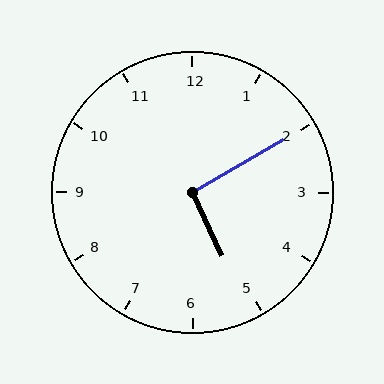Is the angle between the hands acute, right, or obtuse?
It is right.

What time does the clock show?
5:10.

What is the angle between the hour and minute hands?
Approximately 95 degrees.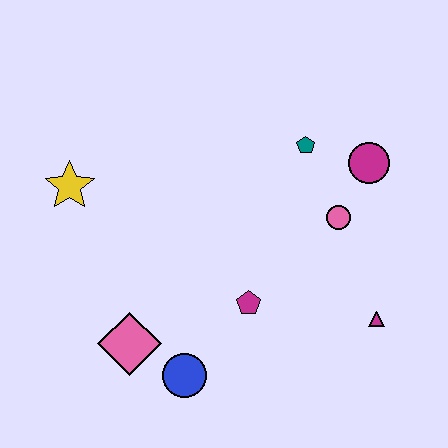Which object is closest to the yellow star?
The pink diamond is closest to the yellow star.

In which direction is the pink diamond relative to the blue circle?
The pink diamond is to the left of the blue circle.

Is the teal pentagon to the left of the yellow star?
No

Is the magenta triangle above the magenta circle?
No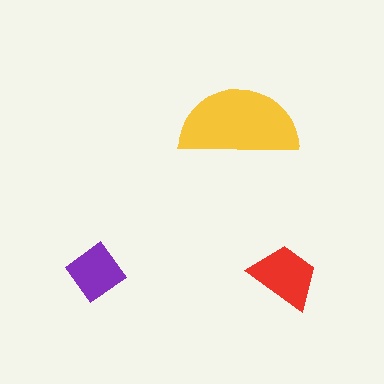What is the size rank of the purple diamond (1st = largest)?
3rd.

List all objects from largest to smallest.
The yellow semicircle, the red trapezoid, the purple diamond.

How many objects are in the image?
There are 3 objects in the image.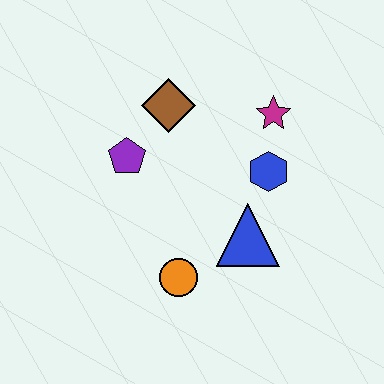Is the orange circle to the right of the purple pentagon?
Yes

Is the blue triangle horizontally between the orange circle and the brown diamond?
No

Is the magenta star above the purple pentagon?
Yes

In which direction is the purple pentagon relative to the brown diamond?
The purple pentagon is below the brown diamond.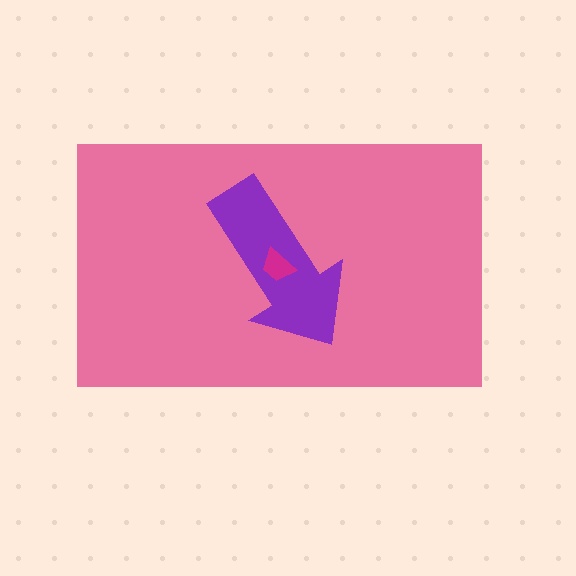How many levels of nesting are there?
3.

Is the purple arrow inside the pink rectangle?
Yes.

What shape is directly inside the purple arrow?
The magenta trapezoid.